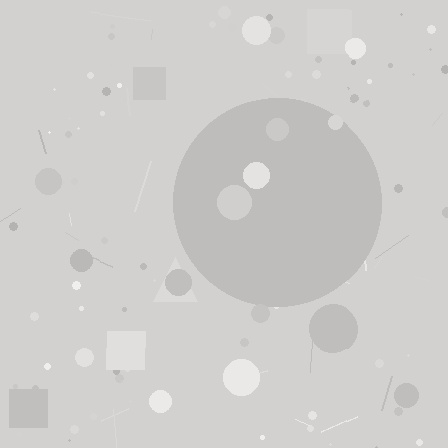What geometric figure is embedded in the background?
A circle is embedded in the background.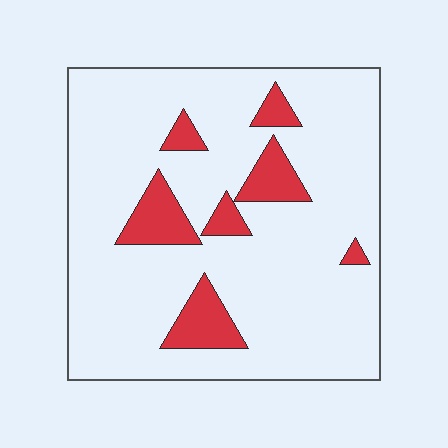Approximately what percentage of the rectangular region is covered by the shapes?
Approximately 15%.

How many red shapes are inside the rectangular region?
7.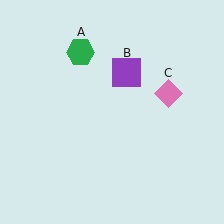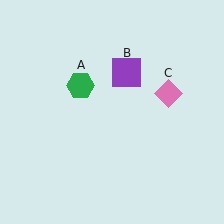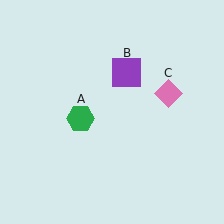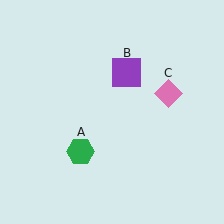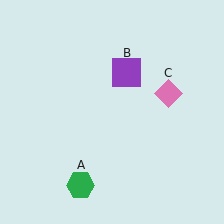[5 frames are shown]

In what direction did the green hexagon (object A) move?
The green hexagon (object A) moved down.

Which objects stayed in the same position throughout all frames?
Purple square (object B) and pink diamond (object C) remained stationary.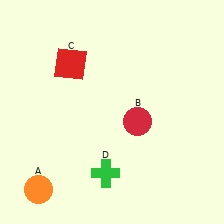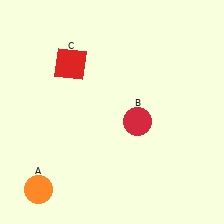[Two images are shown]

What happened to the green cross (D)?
The green cross (D) was removed in Image 2. It was in the bottom-left area of Image 1.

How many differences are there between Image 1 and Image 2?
There is 1 difference between the two images.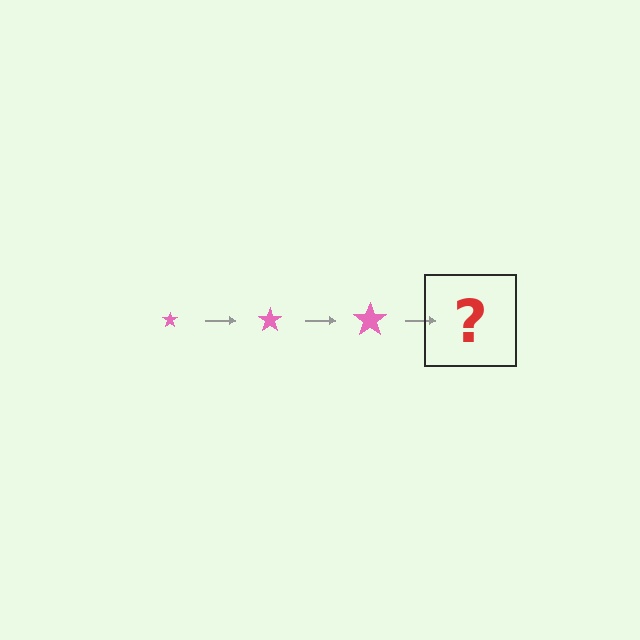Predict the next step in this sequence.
The next step is a pink star, larger than the previous one.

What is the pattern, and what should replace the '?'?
The pattern is that the star gets progressively larger each step. The '?' should be a pink star, larger than the previous one.